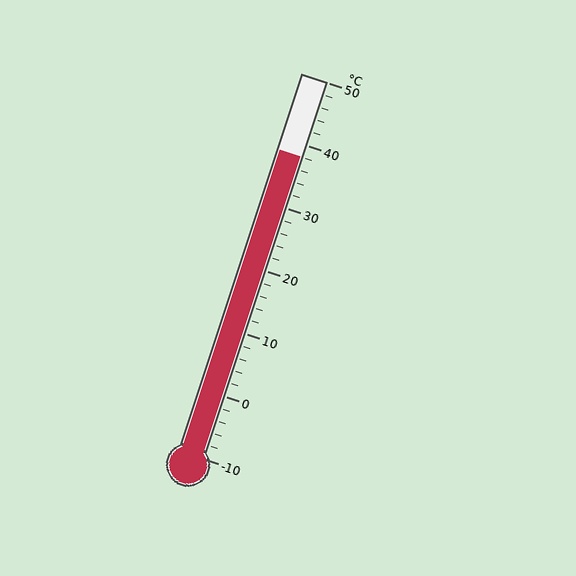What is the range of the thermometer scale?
The thermometer scale ranges from -10°C to 50°C.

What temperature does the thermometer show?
The thermometer shows approximately 38°C.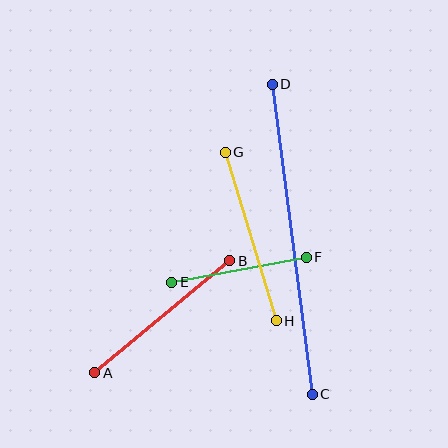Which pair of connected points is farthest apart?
Points C and D are farthest apart.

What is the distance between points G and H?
The distance is approximately 176 pixels.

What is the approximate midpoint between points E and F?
The midpoint is at approximately (239, 270) pixels.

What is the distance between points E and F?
The distance is approximately 137 pixels.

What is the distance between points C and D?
The distance is approximately 313 pixels.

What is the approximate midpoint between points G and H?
The midpoint is at approximately (251, 237) pixels.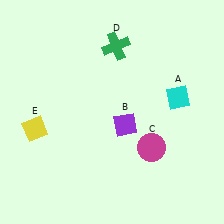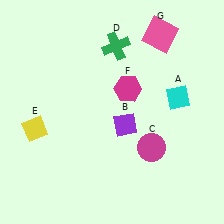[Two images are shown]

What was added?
A magenta hexagon (F), a pink square (G) were added in Image 2.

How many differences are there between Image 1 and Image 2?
There are 2 differences between the two images.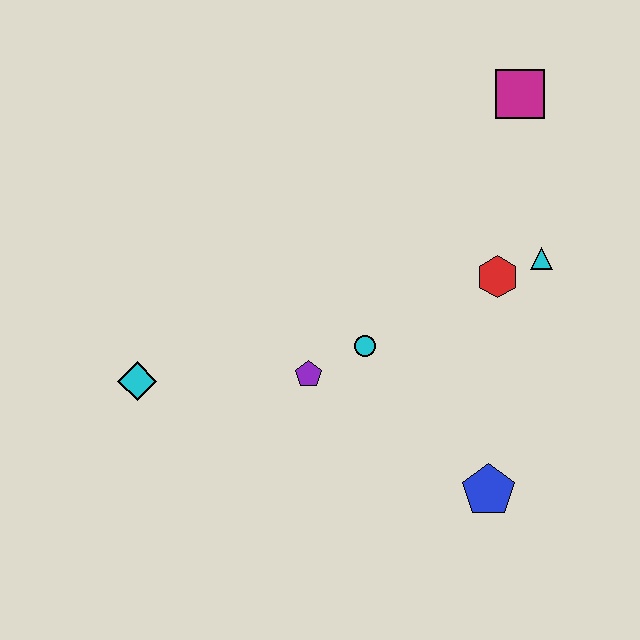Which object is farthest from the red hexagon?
The cyan diamond is farthest from the red hexagon.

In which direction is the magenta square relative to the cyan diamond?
The magenta square is to the right of the cyan diamond.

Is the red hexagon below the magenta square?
Yes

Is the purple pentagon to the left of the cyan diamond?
No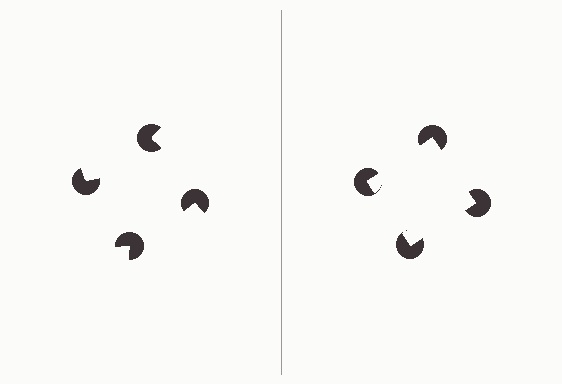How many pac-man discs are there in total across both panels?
8 — 4 on each side.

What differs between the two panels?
The pac-man discs are positioned identically on both sides; only the wedge orientations differ. On the right they align to a square; on the left they are misaligned.